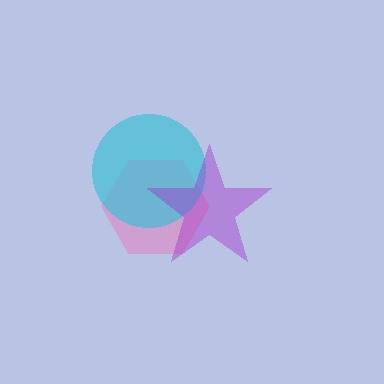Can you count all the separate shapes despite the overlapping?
Yes, there are 3 separate shapes.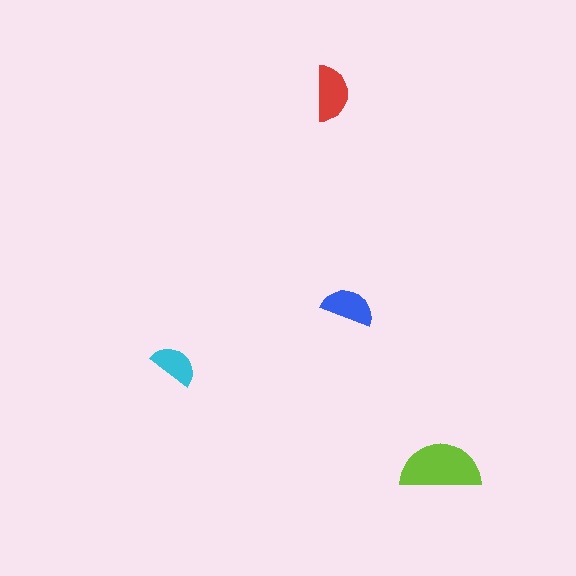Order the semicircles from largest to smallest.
the lime one, the red one, the blue one, the cyan one.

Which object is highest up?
The red semicircle is topmost.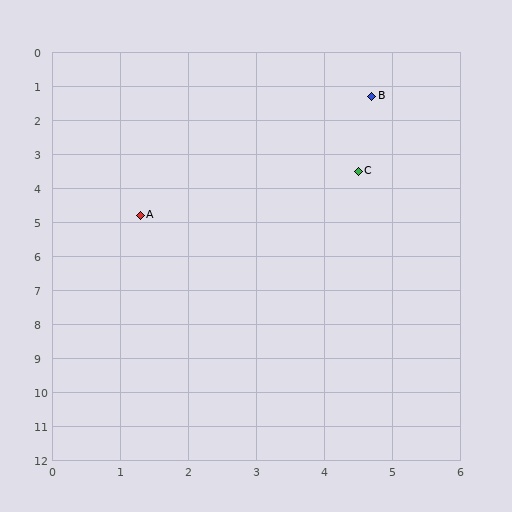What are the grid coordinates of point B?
Point B is at approximately (4.7, 1.3).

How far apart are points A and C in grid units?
Points A and C are about 3.5 grid units apart.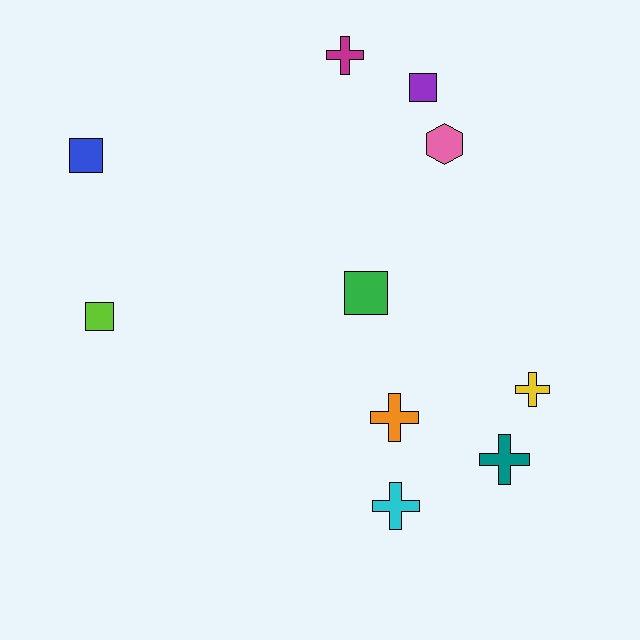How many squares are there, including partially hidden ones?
There are 4 squares.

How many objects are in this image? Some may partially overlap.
There are 10 objects.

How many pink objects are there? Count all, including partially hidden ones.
There is 1 pink object.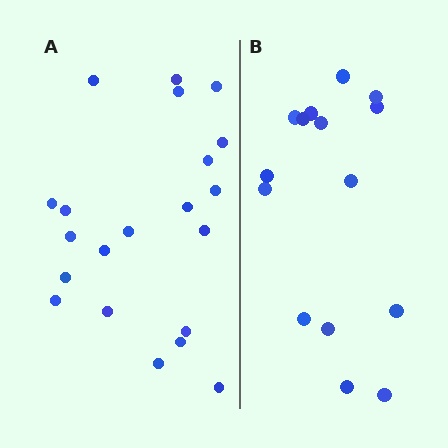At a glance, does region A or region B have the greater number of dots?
Region A (the left region) has more dots.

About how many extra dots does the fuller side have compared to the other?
Region A has about 6 more dots than region B.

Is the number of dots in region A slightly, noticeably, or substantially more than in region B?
Region A has noticeably more, but not dramatically so. The ratio is roughly 1.4 to 1.